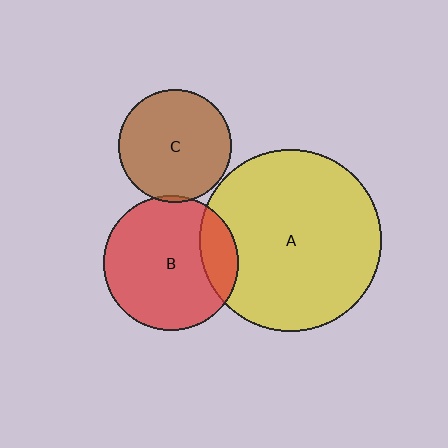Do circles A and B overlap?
Yes.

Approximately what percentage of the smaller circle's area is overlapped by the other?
Approximately 15%.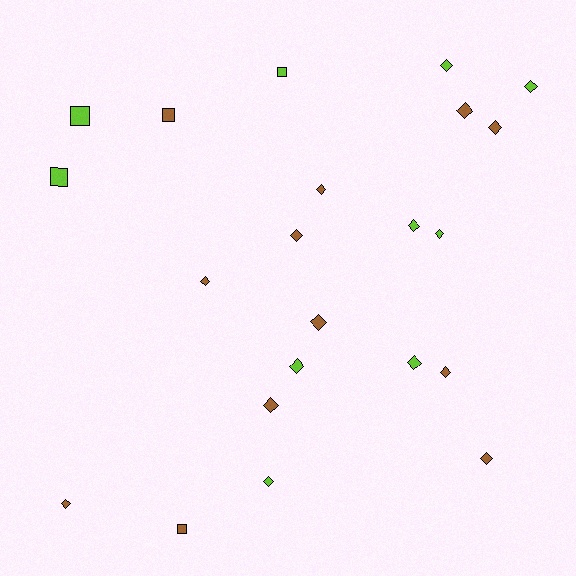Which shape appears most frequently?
Diamond, with 17 objects.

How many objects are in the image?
There are 22 objects.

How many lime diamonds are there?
There are 7 lime diamonds.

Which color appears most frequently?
Brown, with 12 objects.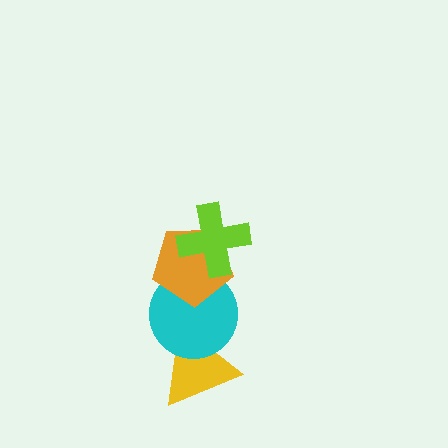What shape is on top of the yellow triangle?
The cyan circle is on top of the yellow triangle.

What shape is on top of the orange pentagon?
The lime cross is on top of the orange pentagon.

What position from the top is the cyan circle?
The cyan circle is 3rd from the top.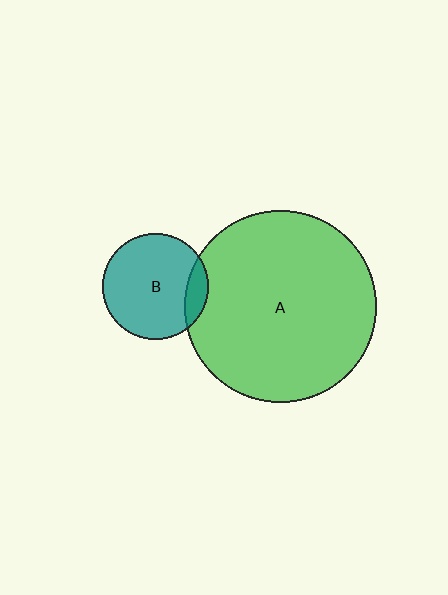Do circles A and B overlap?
Yes.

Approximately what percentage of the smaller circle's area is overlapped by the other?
Approximately 15%.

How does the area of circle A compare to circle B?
Approximately 3.3 times.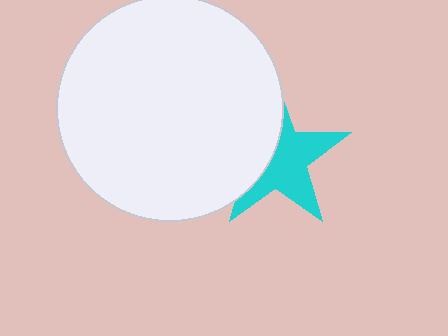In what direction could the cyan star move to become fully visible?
The cyan star could move right. That would shift it out from behind the white circle entirely.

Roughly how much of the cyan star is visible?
About half of it is visible (roughly 58%).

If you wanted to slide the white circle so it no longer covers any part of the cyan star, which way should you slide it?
Slide it left — that is the most direct way to separate the two shapes.